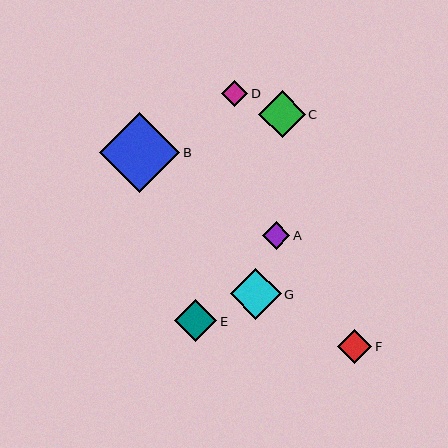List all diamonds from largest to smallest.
From largest to smallest: B, G, C, E, F, A, D.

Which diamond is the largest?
Diamond B is the largest with a size of approximately 80 pixels.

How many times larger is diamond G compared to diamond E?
Diamond G is approximately 1.2 times the size of diamond E.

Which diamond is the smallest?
Diamond D is the smallest with a size of approximately 26 pixels.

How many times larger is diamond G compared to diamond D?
Diamond G is approximately 2.0 times the size of diamond D.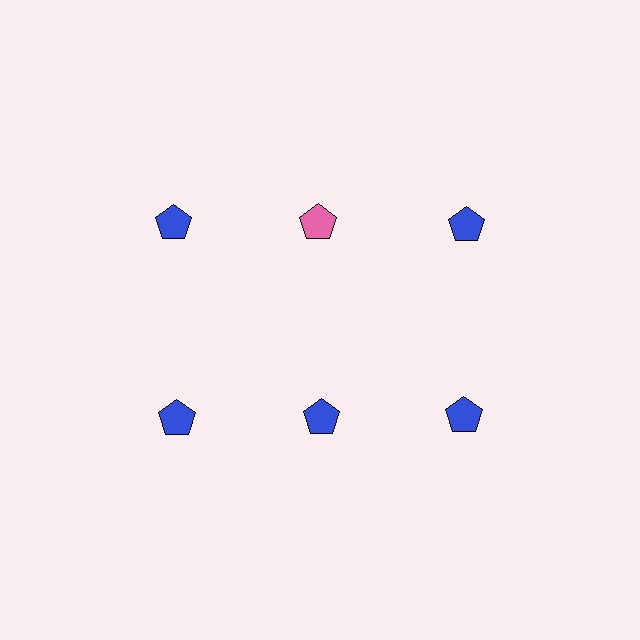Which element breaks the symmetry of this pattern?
The pink pentagon in the top row, second from left column breaks the symmetry. All other shapes are blue pentagons.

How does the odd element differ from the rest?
It has a different color: pink instead of blue.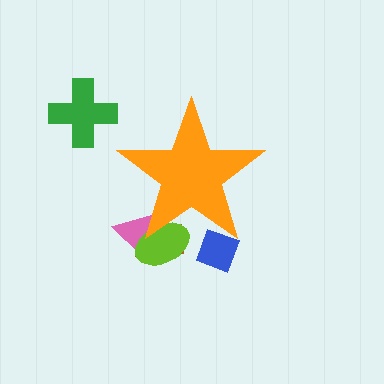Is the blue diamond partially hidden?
Yes, the blue diamond is partially hidden behind the orange star.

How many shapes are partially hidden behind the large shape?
4 shapes are partially hidden.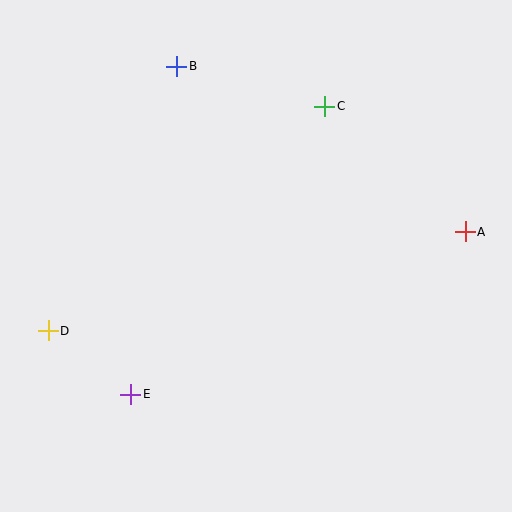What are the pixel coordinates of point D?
Point D is at (48, 331).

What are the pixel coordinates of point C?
Point C is at (325, 106).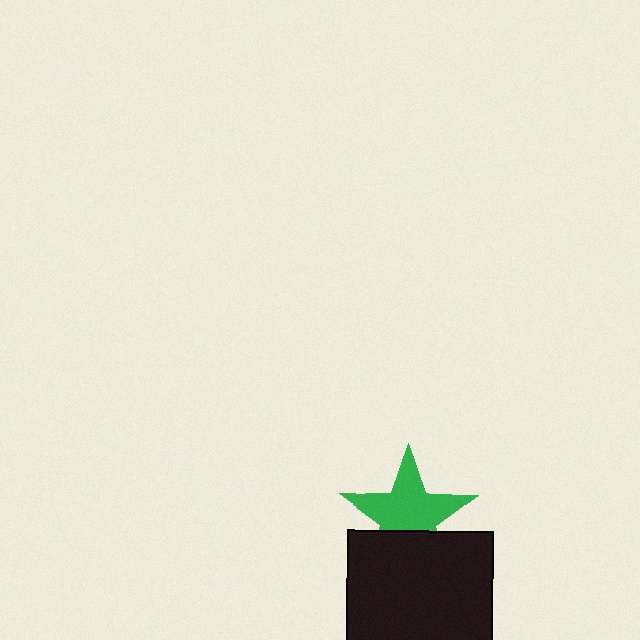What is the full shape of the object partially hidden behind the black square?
The partially hidden object is a green star.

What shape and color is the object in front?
The object in front is a black square.